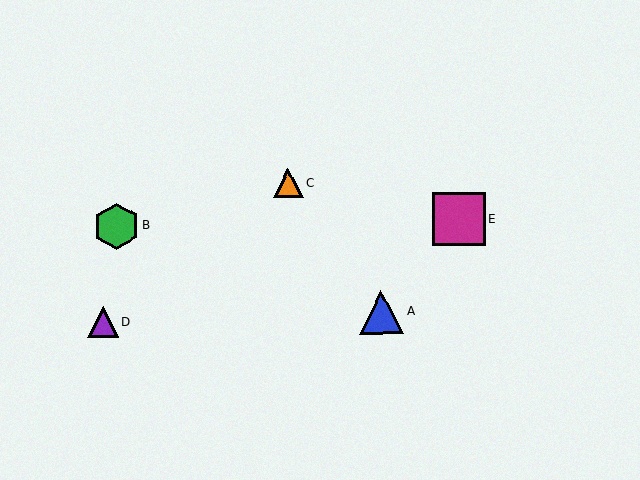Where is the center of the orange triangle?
The center of the orange triangle is at (288, 183).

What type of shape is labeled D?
Shape D is a purple triangle.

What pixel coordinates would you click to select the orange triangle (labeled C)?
Click at (288, 183) to select the orange triangle C.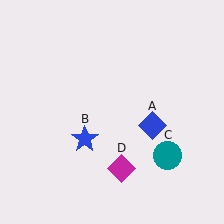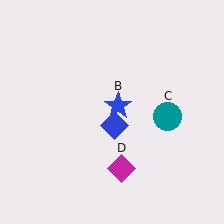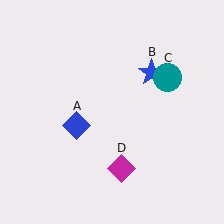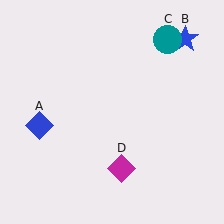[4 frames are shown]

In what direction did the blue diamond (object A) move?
The blue diamond (object A) moved left.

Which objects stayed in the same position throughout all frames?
Magenta diamond (object D) remained stationary.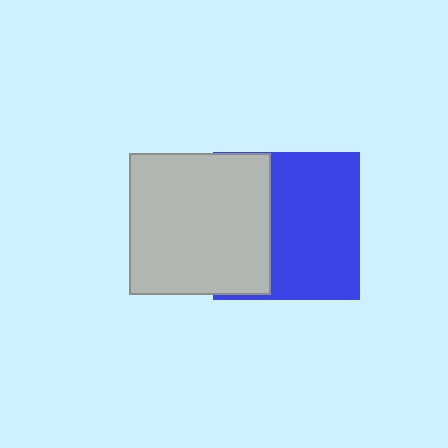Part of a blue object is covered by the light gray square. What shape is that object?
It is a square.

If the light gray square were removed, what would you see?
You would see the complete blue square.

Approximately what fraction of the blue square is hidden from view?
Roughly 38% of the blue square is hidden behind the light gray square.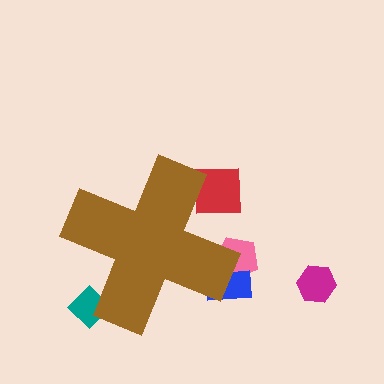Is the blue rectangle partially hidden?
Yes, the blue rectangle is partially hidden behind the brown cross.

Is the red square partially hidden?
Yes, the red square is partially hidden behind the brown cross.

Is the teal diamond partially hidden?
Yes, the teal diamond is partially hidden behind the brown cross.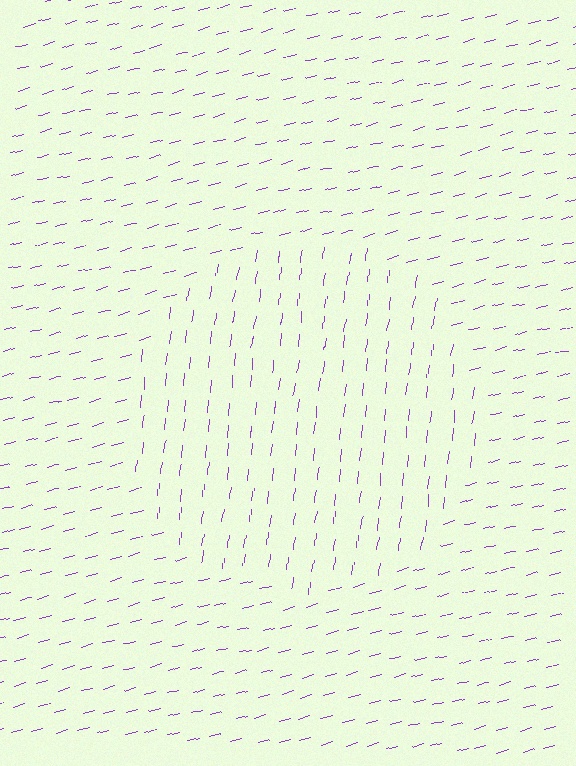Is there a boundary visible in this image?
Yes, there is a texture boundary formed by a change in line orientation.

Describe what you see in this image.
The image is filled with small purple line segments. A circle region in the image has lines oriented differently from the surrounding lines, creating a visible texture boundary.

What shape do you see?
I see a circle.